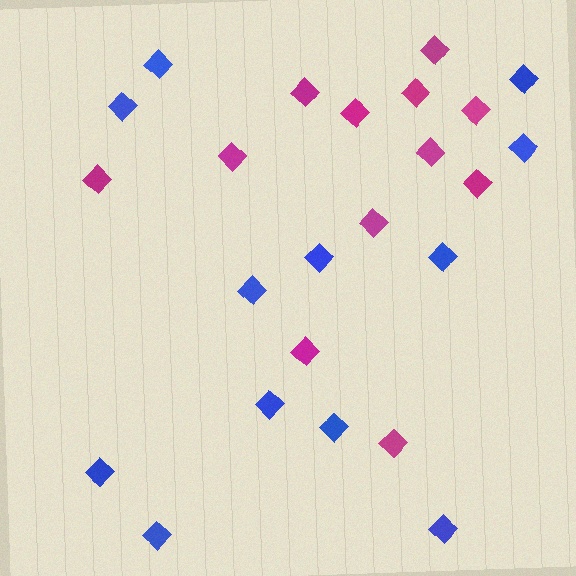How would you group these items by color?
There are 2 groups: one group of magenta diamonds (12) and one group of blue diamonds (12).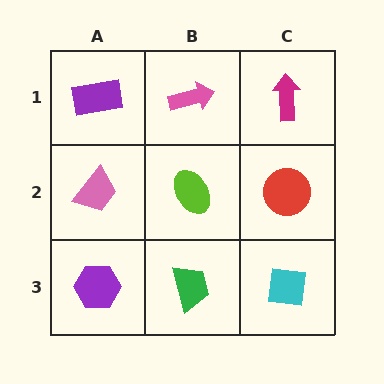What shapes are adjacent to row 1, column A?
A pink trapezoid (row 2, column A), a pink arrow (row 1, column B).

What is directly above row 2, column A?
A purple rectangle.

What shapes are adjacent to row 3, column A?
A pink trapezoid (row 2, column A), a green trapezoid (row 3, column B).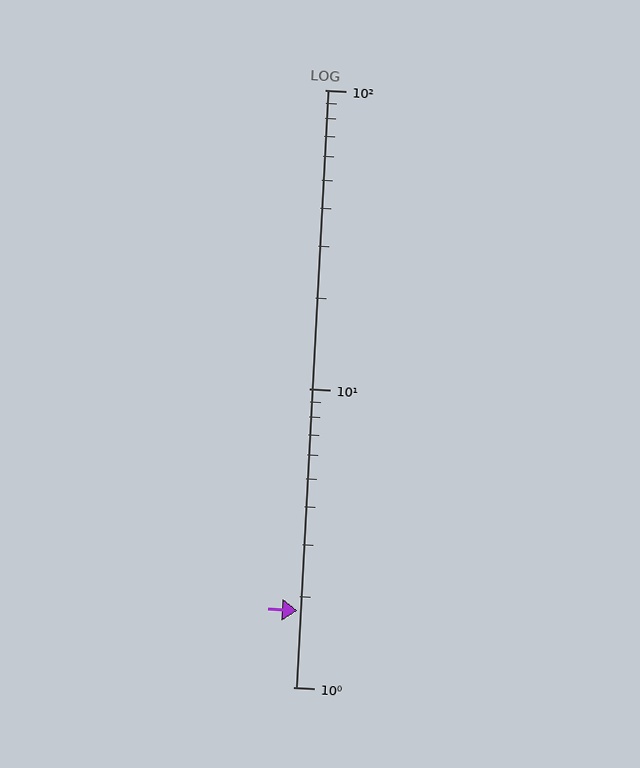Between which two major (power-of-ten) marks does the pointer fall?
The pointer is between 1 and 10.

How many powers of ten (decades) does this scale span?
The scale spans 2 decades, from 1 to 100.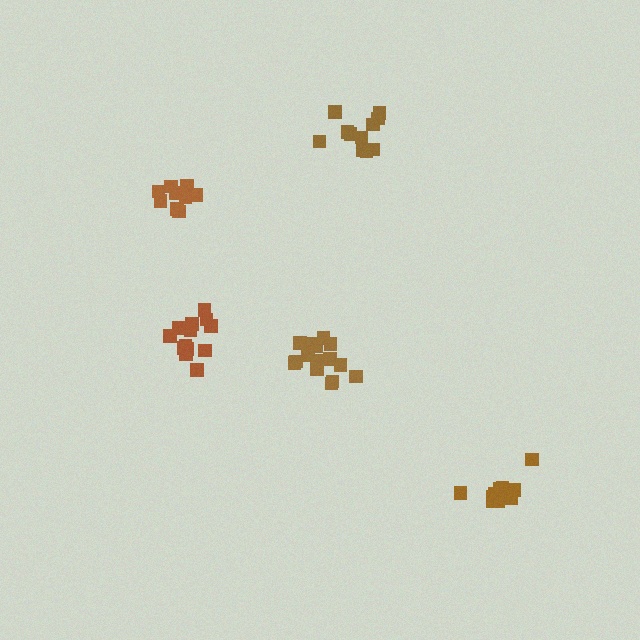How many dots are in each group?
Group 1: 11 dots, Group 2: 11 dots, Group 3: 10 dots, Group 4: 15 dots, Group 5: 14 dots (61 total).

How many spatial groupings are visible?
There are 5 spatial groupings.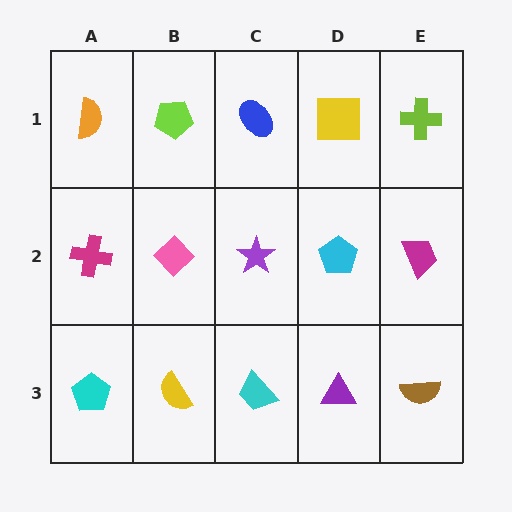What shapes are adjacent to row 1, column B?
A pink diamond (row 2, column B), an orange semicircle (row 1, column A), a blue ellipse (row 1, column C).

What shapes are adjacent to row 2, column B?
A lime pentagon (row 1, column B), a yellow semicircle (row 3, column B), a magenta cross (row 2, column A), a purple star (row 2, column C).